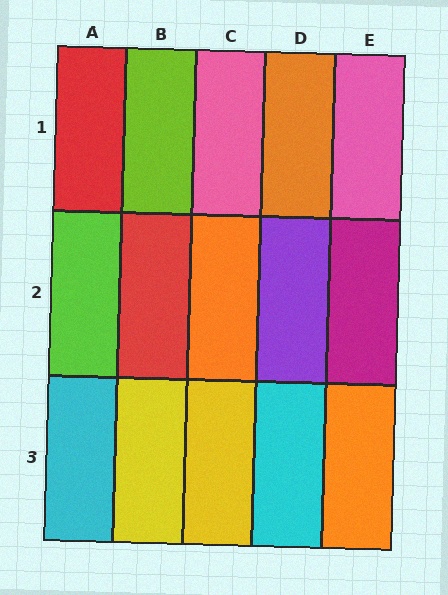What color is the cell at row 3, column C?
Yellow.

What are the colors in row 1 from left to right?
Red, lime, pink, orange, pink.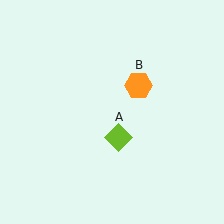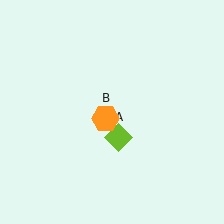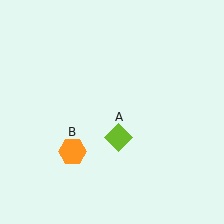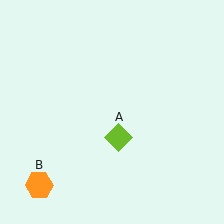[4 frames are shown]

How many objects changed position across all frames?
1 object changed position: orange hexagon (object B).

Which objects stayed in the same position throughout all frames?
Lime diamond (object A) remained stationary.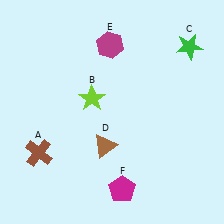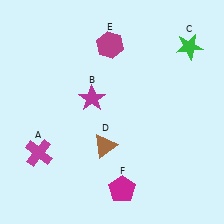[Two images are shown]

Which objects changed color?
A changed from brown to magenta. B changed from lime to magenta.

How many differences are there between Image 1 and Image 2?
There are 2 differences between the two images.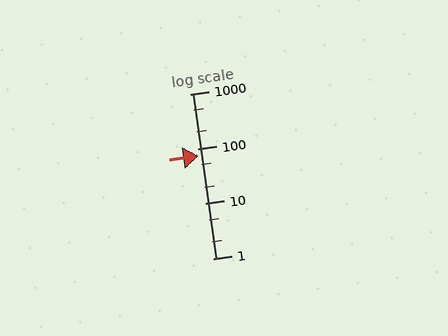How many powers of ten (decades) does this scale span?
The scale spans 3 decades, from 1 to 1000.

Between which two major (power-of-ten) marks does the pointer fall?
The pointer is between 10 and 100.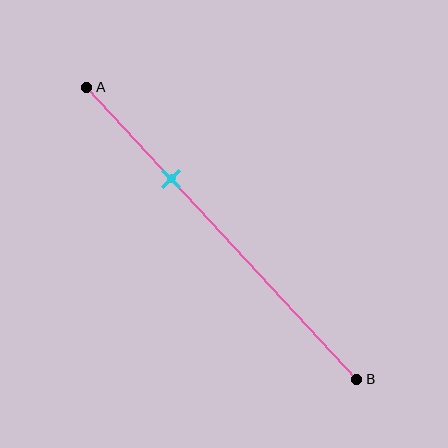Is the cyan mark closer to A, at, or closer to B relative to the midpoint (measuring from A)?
The cyan mark is closer to point A than the midpoint of segment AB.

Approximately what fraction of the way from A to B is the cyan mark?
The cyan mark is approximately 30% of the way from A to B.